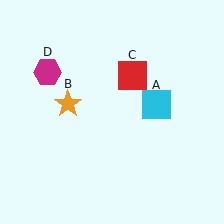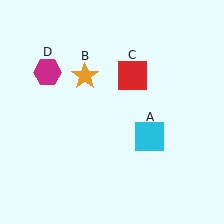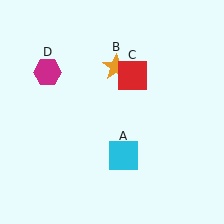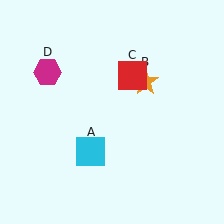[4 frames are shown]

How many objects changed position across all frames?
2 objects changed position: cyan square (object A), orange star (object B).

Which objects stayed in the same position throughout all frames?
Red square (object C) and magenta hexagon (object D) remained stationary.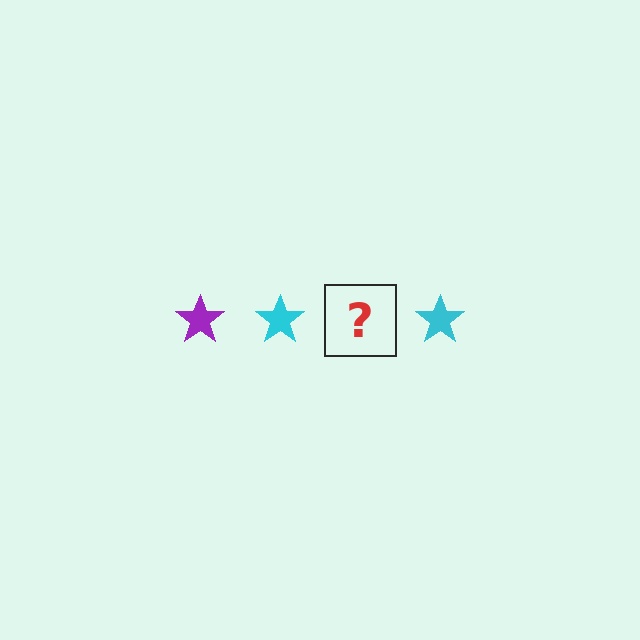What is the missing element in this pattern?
The missing element is a purple star.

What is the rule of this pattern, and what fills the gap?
The rule is that the pattern cycles through purple, cyan stars. The gap should be filled with a purple star.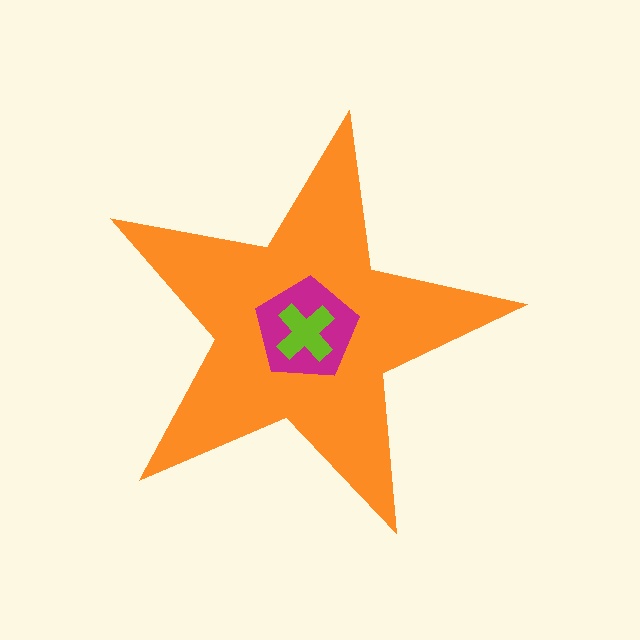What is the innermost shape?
The lime cross.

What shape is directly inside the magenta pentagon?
The lime cross.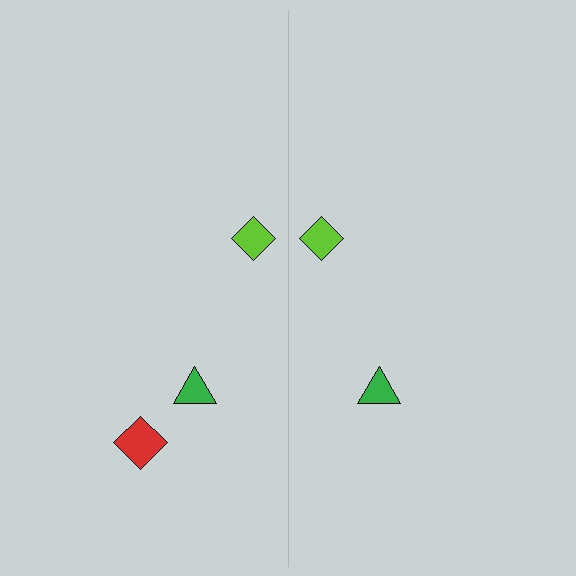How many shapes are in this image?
There are 5 shapes in this image.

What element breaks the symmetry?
A red diamond is missing from the right side.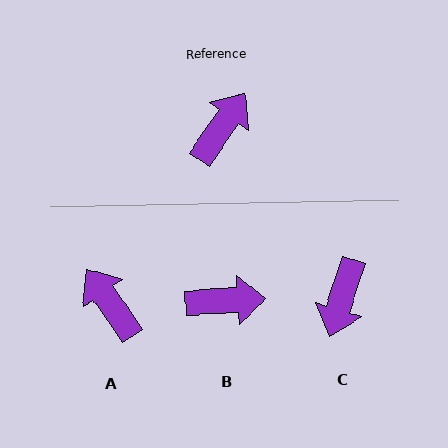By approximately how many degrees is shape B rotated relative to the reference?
Approximately 53 degrees clockwise.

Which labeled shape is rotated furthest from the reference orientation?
C, about 163 degrees away.